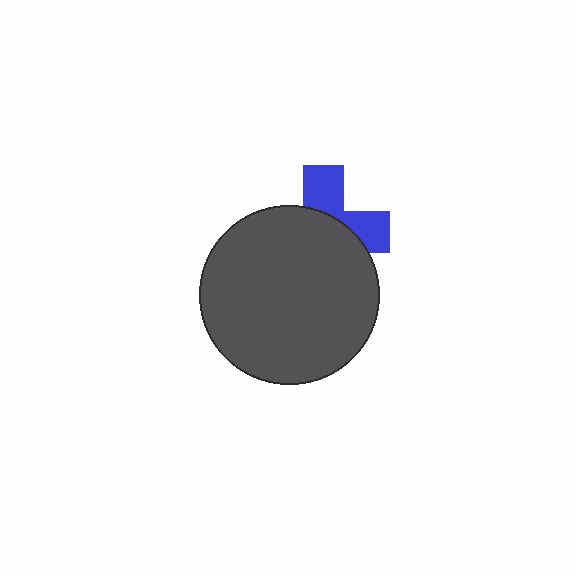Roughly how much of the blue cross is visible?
A small part of it is visible (roughly 36%).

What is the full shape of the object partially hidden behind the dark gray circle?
The partially hidden object is a blue cross.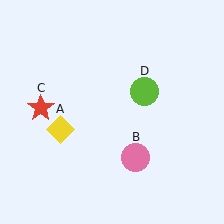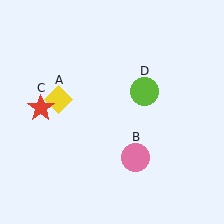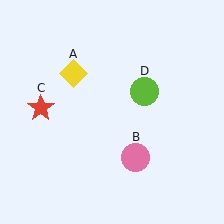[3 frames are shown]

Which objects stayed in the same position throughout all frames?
Pink circle (object B) and red star (object C) and lime circle (object D) remained stationary.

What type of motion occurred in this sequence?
The yellow diamond (object A) rotated clockwise around the center of the scene.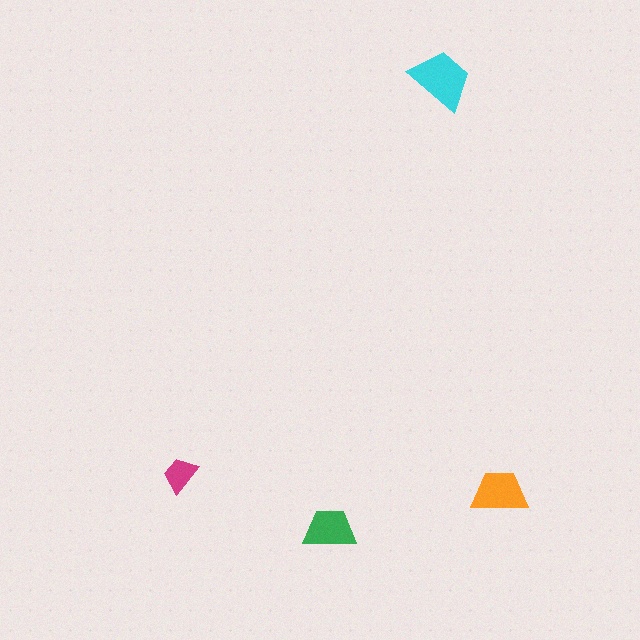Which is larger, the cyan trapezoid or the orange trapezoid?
The cyan one.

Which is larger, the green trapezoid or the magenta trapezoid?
The green one.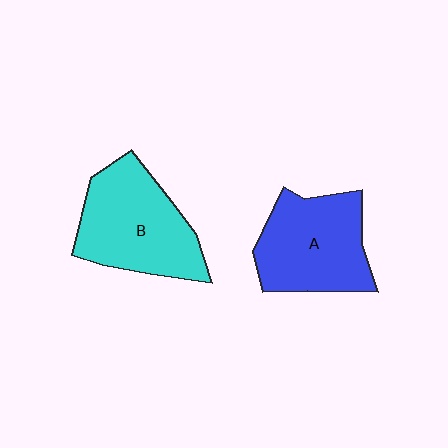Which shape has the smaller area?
Shape A (blue).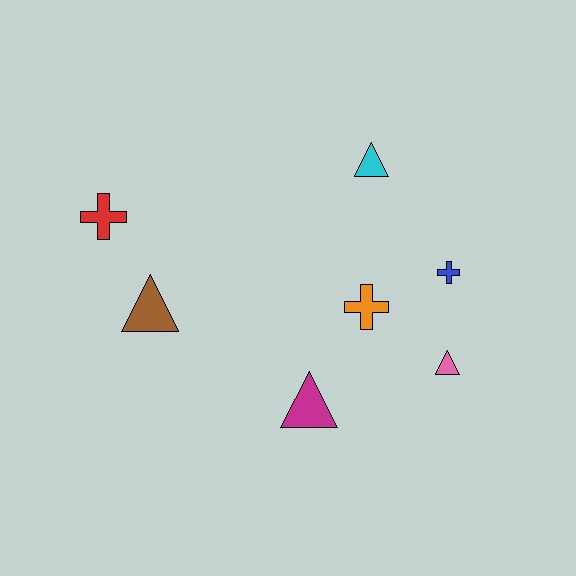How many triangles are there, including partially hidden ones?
There are 4 triangles.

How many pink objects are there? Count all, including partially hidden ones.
There is 1 pink object.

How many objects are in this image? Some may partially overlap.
There are 7 objects.